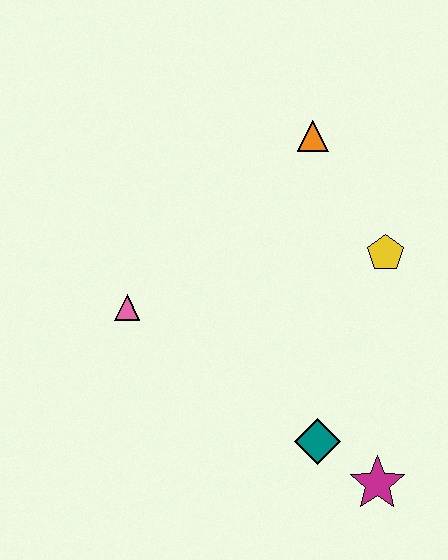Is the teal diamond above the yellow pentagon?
No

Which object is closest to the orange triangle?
The yellow pentagon is closest to the orange triangle.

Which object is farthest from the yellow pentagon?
The pink triangle is farthest from the yellow pentagon.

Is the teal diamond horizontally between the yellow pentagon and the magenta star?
No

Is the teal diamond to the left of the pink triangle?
No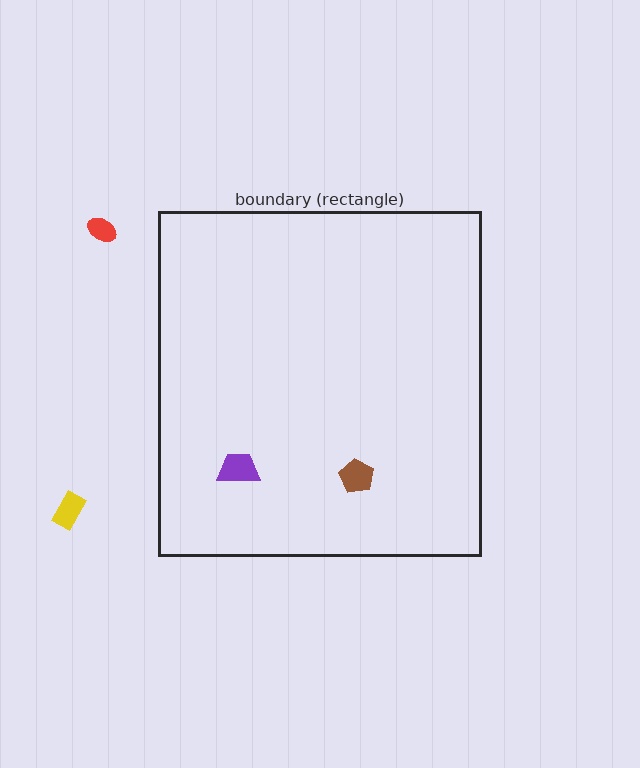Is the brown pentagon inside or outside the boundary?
Inside.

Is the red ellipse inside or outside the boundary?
Outside.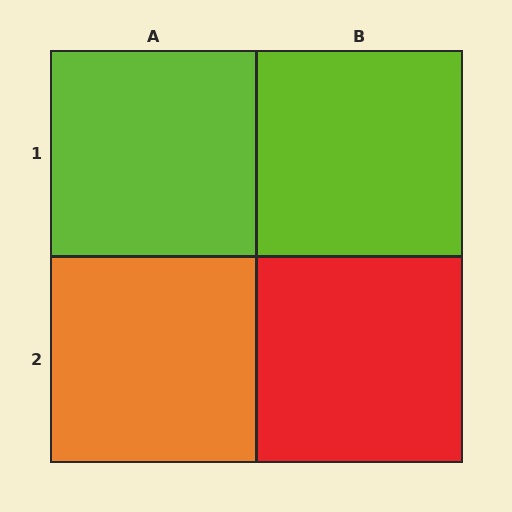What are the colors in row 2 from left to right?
Orange, red.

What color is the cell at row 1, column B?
Lime.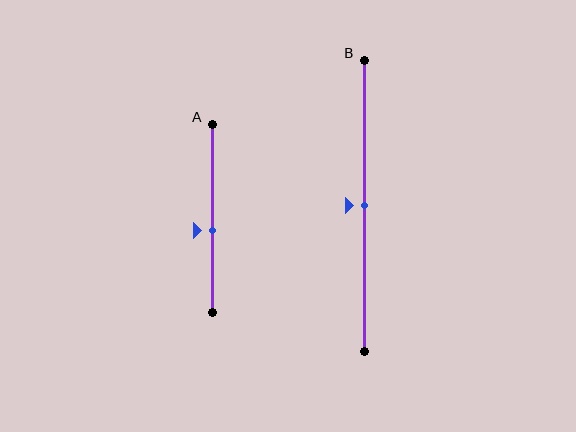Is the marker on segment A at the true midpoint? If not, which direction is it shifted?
No, the marker on segment A is shifted downward by about 6% of the segment length.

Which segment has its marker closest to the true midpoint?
Segment B has its marker closest to the true midpoint.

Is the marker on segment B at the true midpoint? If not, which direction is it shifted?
Yes, the marker on segment B is at the true midpoint.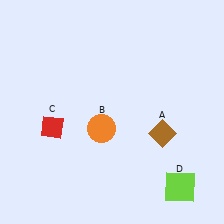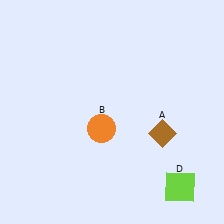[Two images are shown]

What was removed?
The red diamond (C) was removed in Image 2.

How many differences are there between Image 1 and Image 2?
There is 1 difference between the two images.